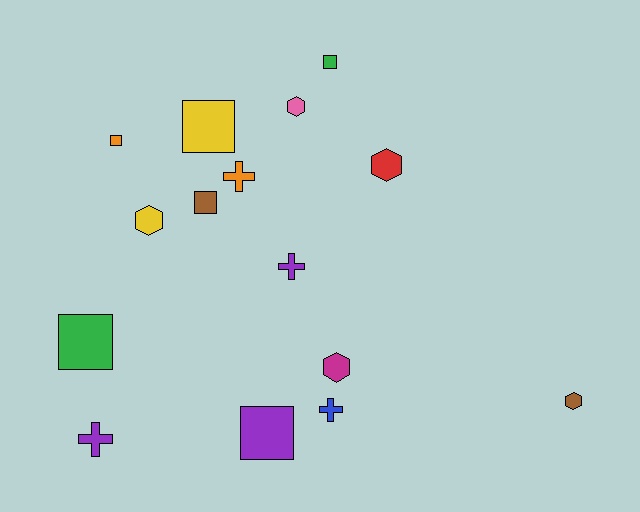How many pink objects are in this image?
There is 1 pink object.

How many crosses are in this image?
There are 4 crosses.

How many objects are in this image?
There are 15 objects.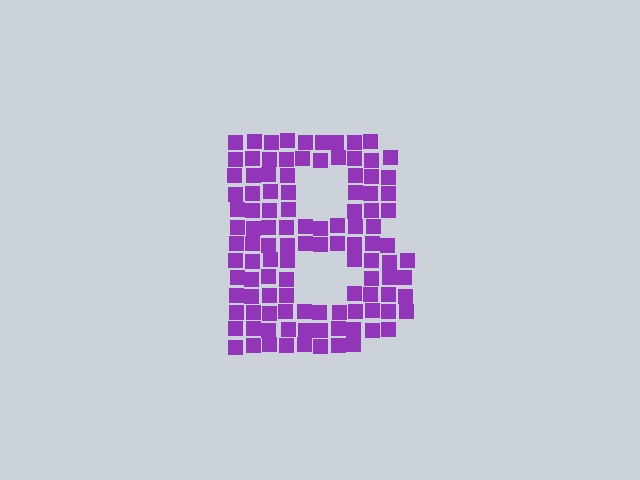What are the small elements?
The small elements are squares.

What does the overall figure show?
The overall figure shows the letter B.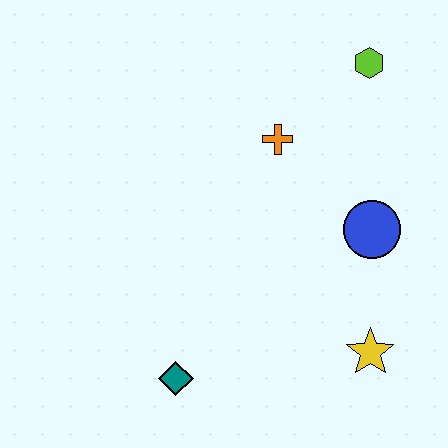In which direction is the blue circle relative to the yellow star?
The blue circle is above the yellow star.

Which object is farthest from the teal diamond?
The lime hexagon is farthest from the teal diamond.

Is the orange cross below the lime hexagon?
Yes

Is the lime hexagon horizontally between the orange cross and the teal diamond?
No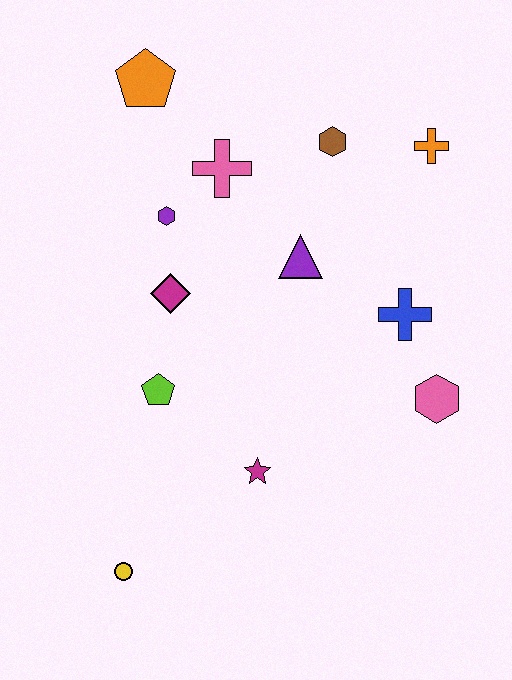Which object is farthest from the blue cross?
The yellow circle is farthest from the blue cross.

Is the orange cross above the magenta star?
Yes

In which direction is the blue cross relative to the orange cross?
The blue cross is below the orange cross.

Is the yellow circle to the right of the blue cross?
No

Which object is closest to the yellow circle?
The magenta star is closest to the yellow circle.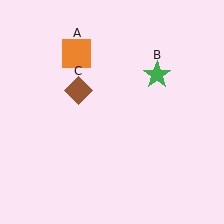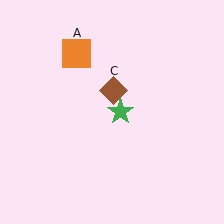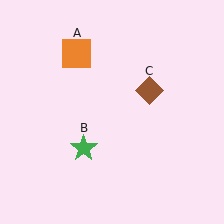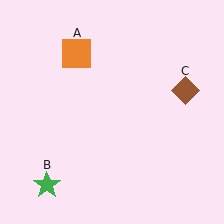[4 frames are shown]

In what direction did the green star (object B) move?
The green star (object B) moved down and to the left.